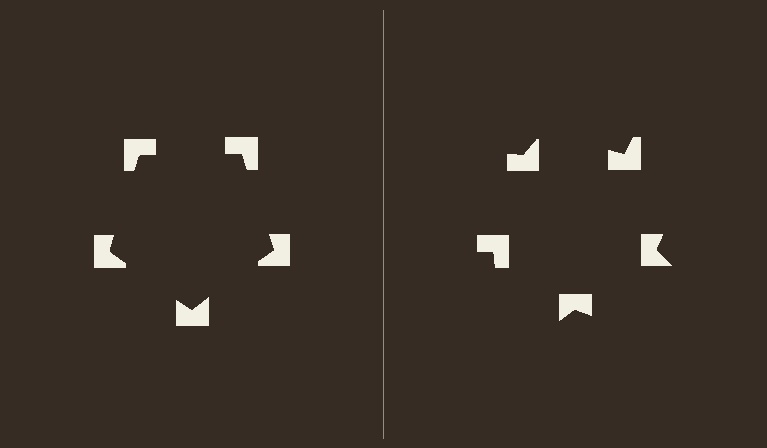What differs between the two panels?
The notched squares are positioned identically on both sides; only the wedge orientations differ. On the left they align to a pentagon; on the right they are misaligned.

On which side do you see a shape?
An illusory pentagon appears on the left side. On the right side the wedge cuts are rotated, so no coherent shape forms.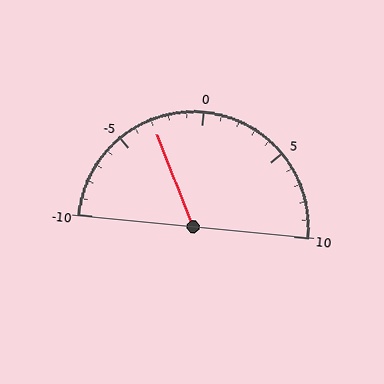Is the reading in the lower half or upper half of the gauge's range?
The reading is in the lower half of the range (-10 to 10).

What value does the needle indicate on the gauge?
The needle indicates approximately -3.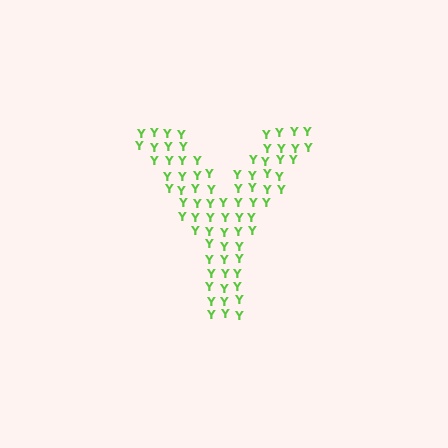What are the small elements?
The small elements are letter Y's.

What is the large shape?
The large shape is the letter Y.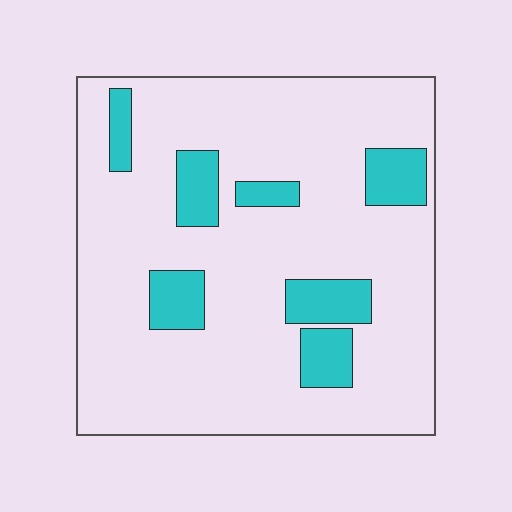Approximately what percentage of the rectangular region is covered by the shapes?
Approximately 15%.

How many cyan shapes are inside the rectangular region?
7.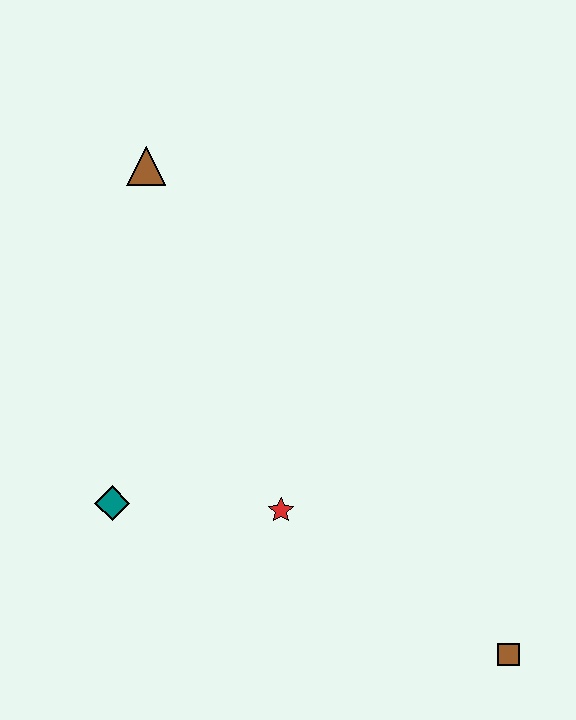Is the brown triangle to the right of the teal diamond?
Yes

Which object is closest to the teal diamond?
The red star is closest to the teal diamond.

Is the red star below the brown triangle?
Yes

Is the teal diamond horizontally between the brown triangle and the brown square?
No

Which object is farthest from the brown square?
The brown triangle is farthest from the brown square.